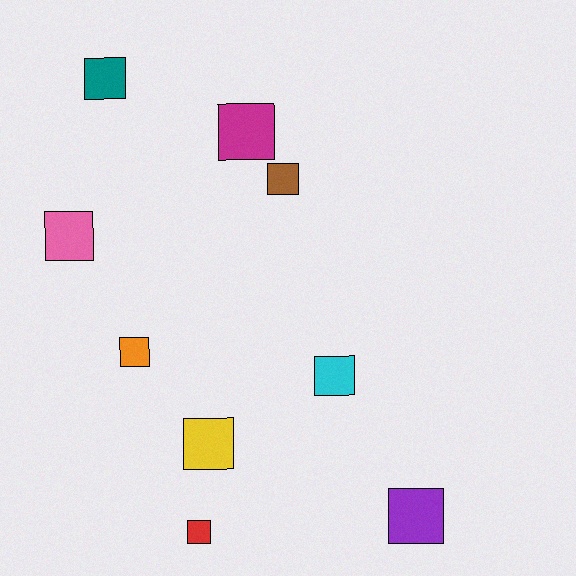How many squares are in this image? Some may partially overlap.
There are 9 squares.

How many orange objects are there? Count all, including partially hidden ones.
There is 1 orange object.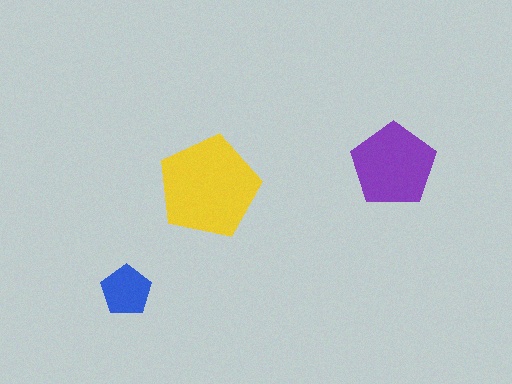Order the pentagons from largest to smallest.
the yellow one, the purple one, the blue one.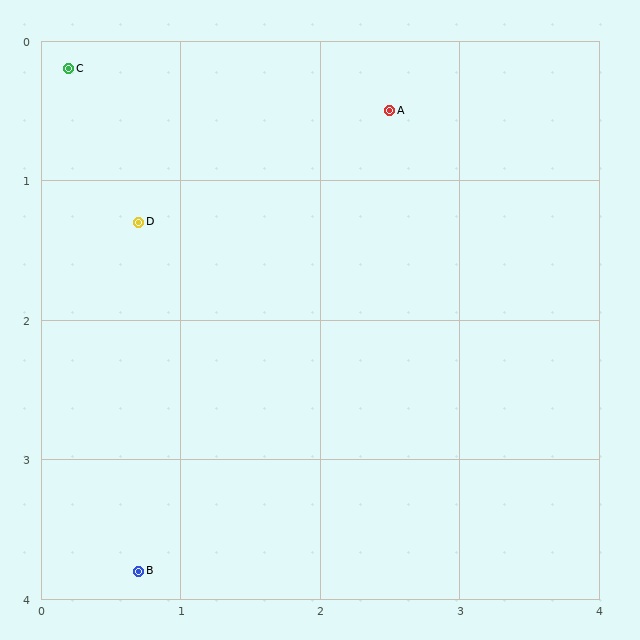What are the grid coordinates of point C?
Point C is at approximately (0.2, 0.2).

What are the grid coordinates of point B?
Point B is at approximately (0.7, 3.8).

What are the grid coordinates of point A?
Point A is at approximately (2.5, 0.5).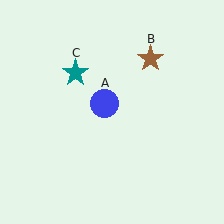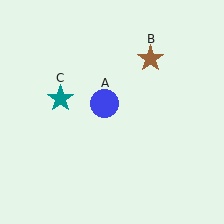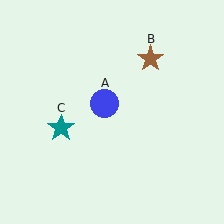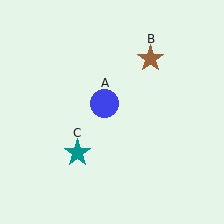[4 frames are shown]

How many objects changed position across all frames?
1 object changed position: teal star (object C).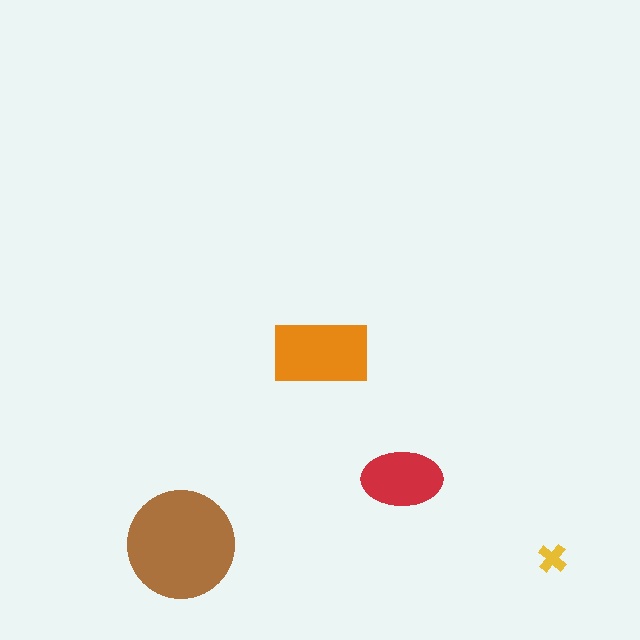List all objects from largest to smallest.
The brown circle, the orange rectangle, the red ellipse, the yellow cross.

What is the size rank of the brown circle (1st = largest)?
1st.